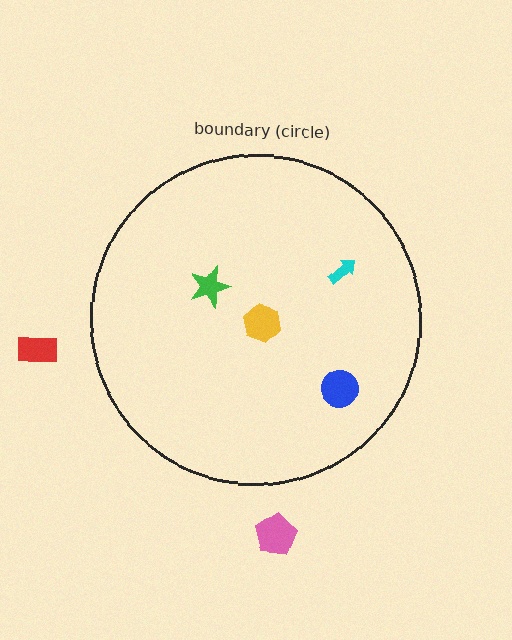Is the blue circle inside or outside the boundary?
Inside.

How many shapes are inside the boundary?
4 inside, 2 outside.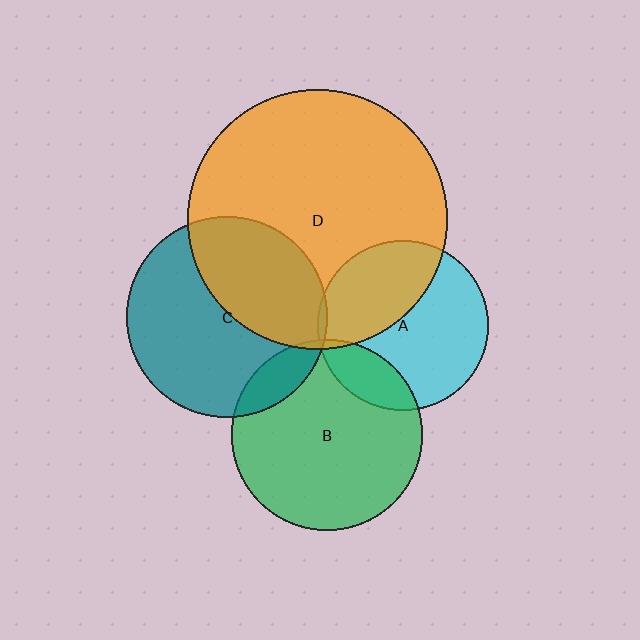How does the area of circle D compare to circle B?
Approximately 1.9 times.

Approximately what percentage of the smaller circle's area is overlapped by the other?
Approximately 5%.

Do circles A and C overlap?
Yes.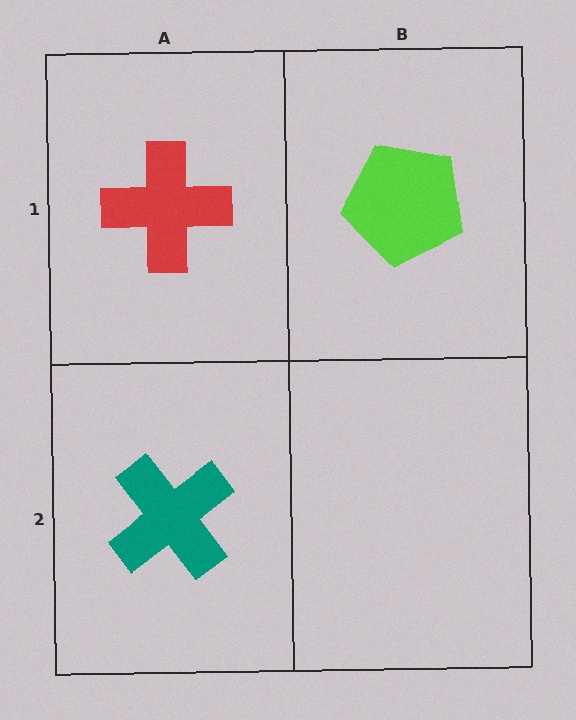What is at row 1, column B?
A lime pentagon.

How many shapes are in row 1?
2 shapes.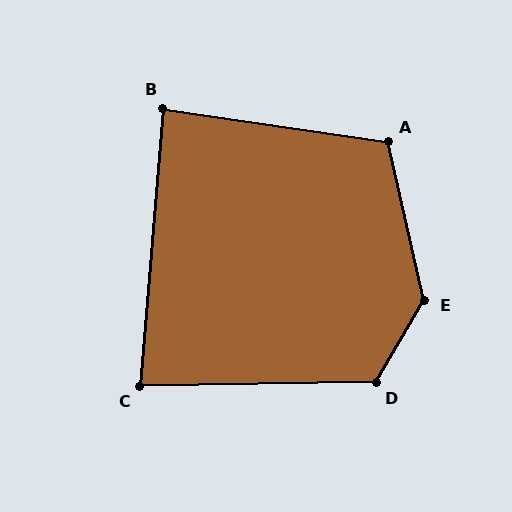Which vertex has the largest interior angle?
E, at approximately 136 degrees.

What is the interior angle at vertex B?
Approximately 86 degrees (approximately right).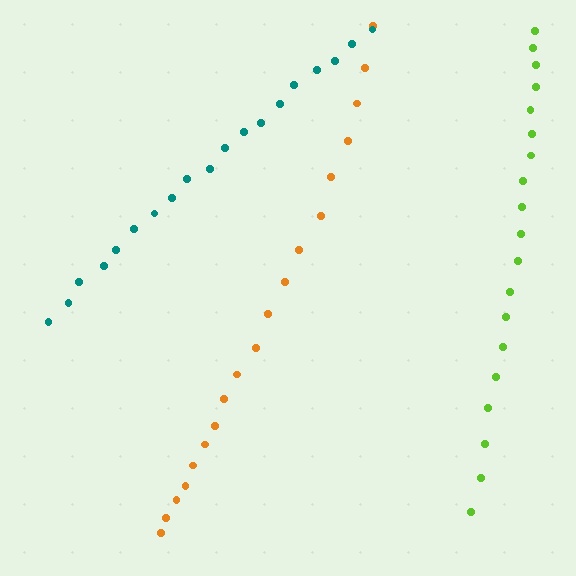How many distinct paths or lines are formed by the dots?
There are 3 distinct paths.